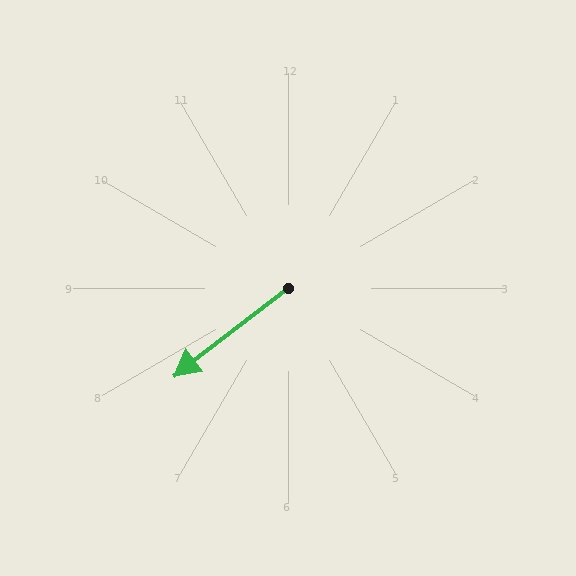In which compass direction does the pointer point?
Southwest.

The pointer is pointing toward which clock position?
Roughly 8 o'clock.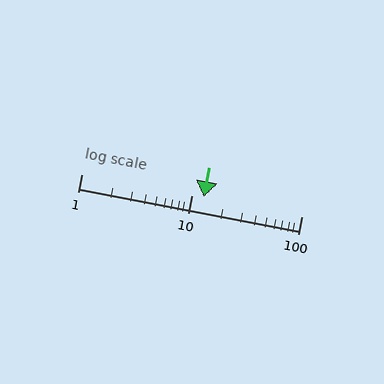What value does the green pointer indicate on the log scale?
The pointer indicates approximately 13.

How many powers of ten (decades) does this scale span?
The scale spans 2 decades, from 1 to 100.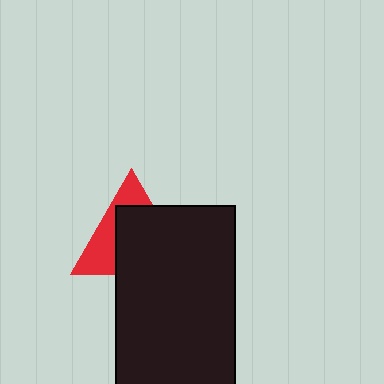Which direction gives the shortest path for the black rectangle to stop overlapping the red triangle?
Moving toward the lower-right gives the shortest separation.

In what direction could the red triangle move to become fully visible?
The red triangle could move toward the upper-left. That would shift it out from behind the black rectangle entirely.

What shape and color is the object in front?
The object in front is a black rectangle.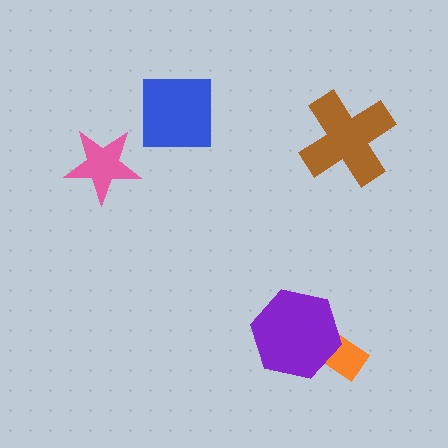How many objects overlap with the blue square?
0 objects overlap with the blue square.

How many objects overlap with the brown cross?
0 objects overlap with the brown cross.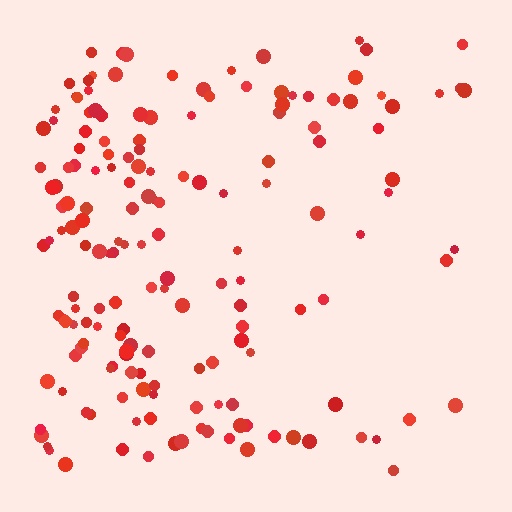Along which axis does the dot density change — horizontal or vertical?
Horizontal.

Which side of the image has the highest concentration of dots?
The left.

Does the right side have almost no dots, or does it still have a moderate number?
Still a moderate number, just noticeably fewer than the left.